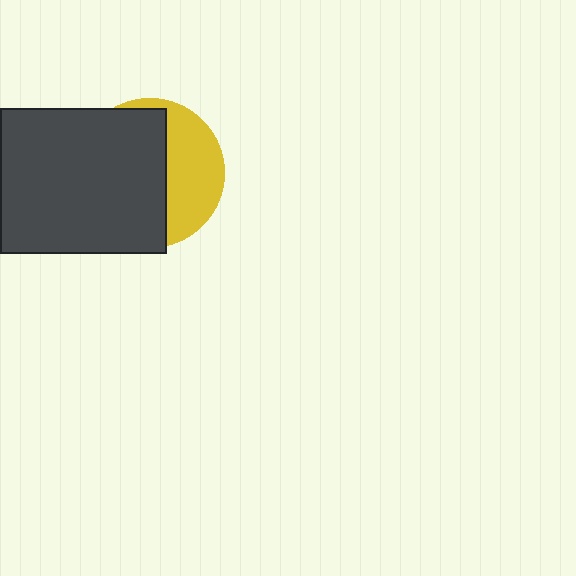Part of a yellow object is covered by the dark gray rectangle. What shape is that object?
It is a circle.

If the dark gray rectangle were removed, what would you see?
You would see the complete yellow circle.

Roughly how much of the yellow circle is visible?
A small part of it is visible (roughly 37%).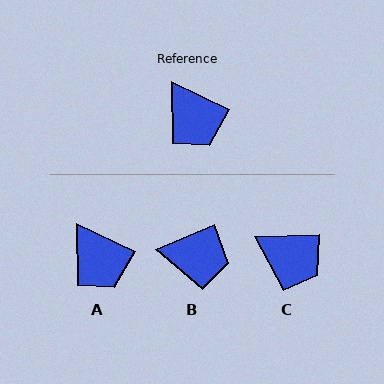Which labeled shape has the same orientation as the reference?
A.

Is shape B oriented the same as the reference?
No, it is off by about 49 degrees.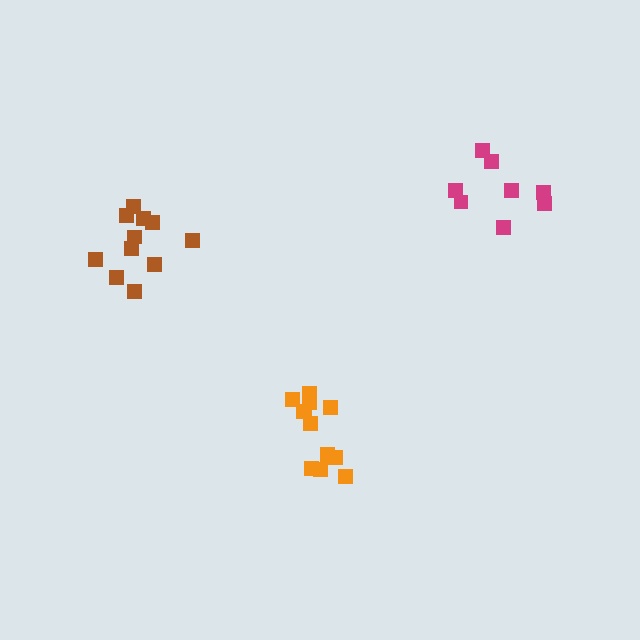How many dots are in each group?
Group 1: 11 dots, Group 2: 8 dots, Group 3: 12 dots (31 total).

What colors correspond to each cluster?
The clusters are colored: brown, magenta, orange.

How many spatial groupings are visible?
There are 3 spatial groupings.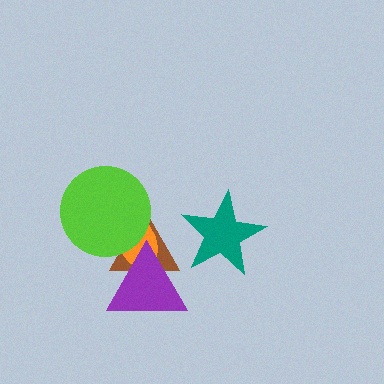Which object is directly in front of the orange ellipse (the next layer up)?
The purple triangle is directly in front of the orange ellipse.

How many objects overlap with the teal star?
0 objects overlap with the teal star.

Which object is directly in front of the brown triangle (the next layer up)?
The orange ellipse is directly in front of the brown triangle.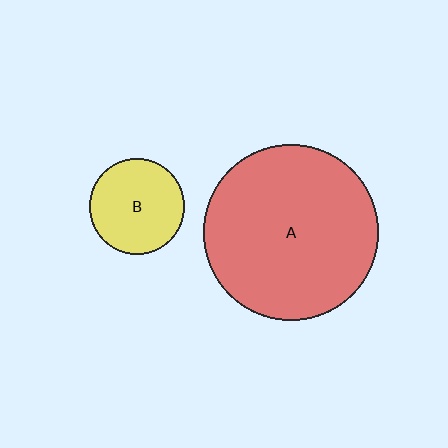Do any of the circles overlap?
No, none of the circles overlap.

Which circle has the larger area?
Circle A (red).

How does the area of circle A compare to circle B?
Approximately 3.4 times.